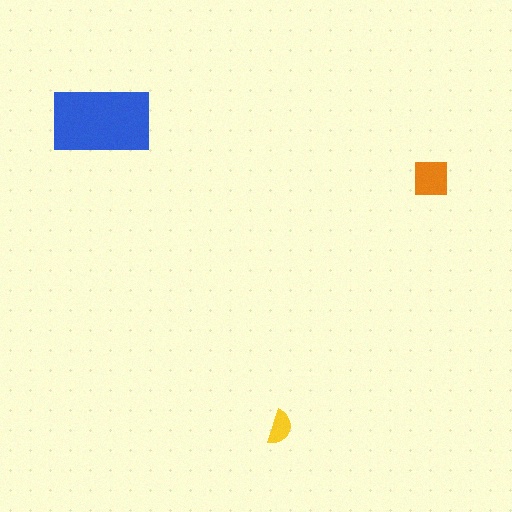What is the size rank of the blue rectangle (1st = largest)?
1st.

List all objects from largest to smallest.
The blue rectangle, the orange square, the yellow semicircle.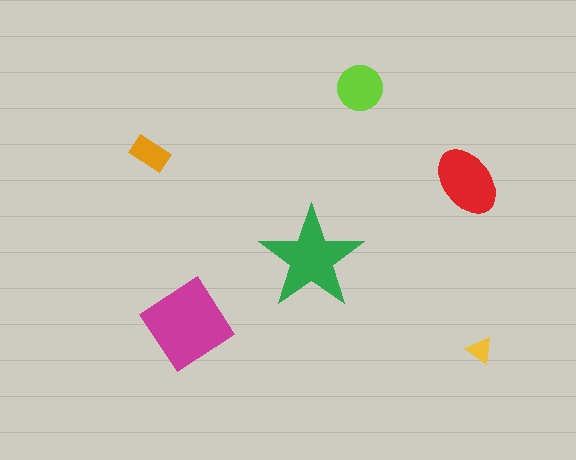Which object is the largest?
The magenta diamond.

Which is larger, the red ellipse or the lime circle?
The red ellipse.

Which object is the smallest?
The yellow triangle.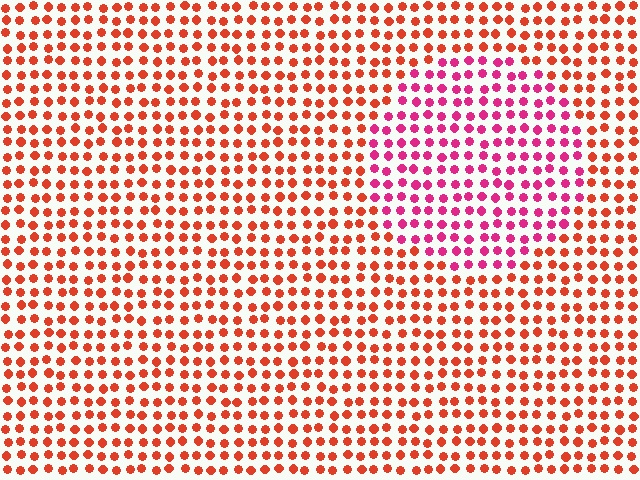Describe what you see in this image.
The image is filled with small red elements in a uniform arrangement. A circle-shaped region is visible where the elements are tinted to a slightly different hue, forming a subtle color boundary.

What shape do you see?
I see a circle.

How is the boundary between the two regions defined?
The boundary is defined purely by a slight shift in hue (about 39 degrees). Spacing, size, and orientation are identical on both sides.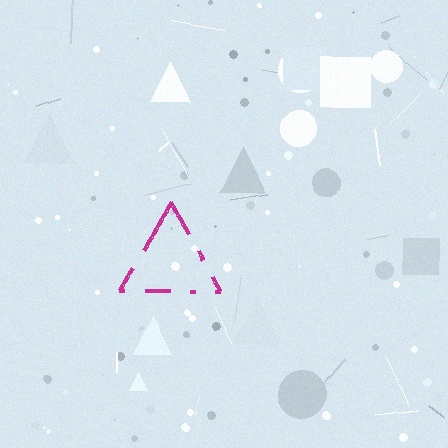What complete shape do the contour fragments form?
The contour fragments form a triangle.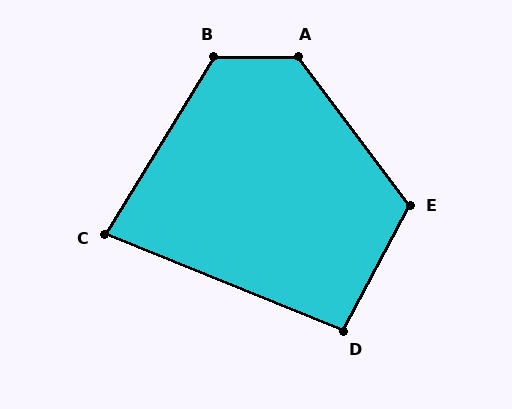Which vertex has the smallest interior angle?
C, at approximately 81 degrees.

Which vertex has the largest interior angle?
A, at approximately 127 degrees.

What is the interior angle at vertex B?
Approximately 121 degrees (obtuse).